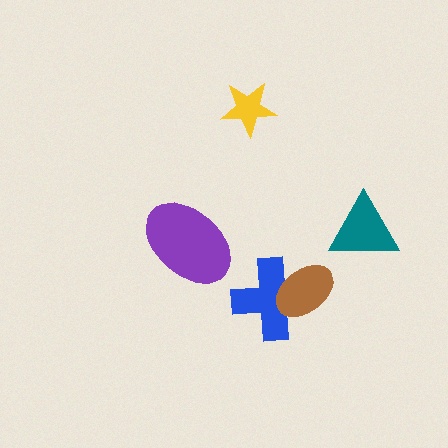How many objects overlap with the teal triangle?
0 objects overlap with the teal triangle.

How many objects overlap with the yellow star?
0 objects overlap with the yellow star.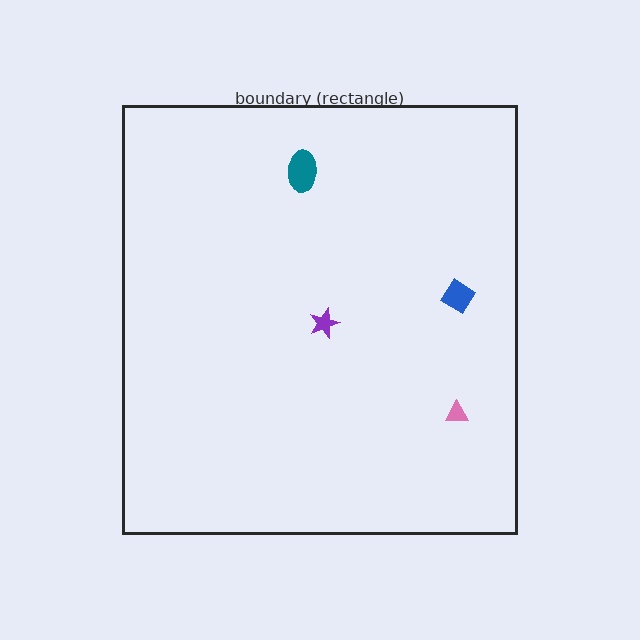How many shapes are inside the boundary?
4 inside, 0 outside.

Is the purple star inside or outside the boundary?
Inside.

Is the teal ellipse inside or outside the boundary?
Inside.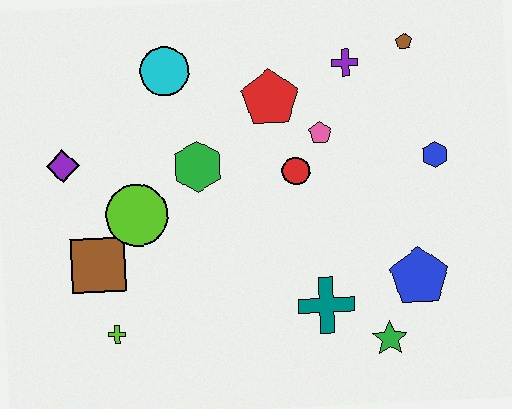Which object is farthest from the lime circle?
The brown pentagon is farthest from the lime circle.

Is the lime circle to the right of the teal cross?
No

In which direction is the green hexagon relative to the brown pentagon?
The green hexagon is to the left of the brown pentagon.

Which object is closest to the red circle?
The pink pentagon is closest to the red circle.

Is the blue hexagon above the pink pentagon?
No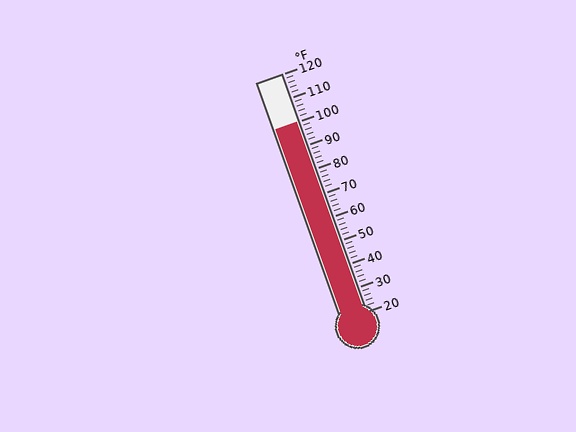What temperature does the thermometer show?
The thermometer shows approximately 100°F.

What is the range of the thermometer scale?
The thermometer scale ranges from 20°F to 120°F.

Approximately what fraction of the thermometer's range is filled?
The thermometer is filled to approximately 80% of its range.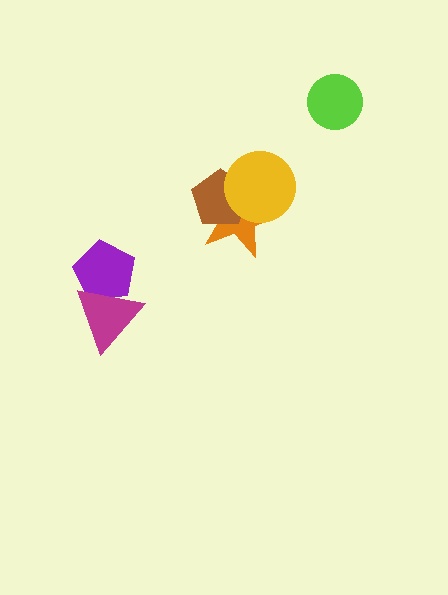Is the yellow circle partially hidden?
No, no other shape covers it.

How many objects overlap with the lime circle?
0 objects overlap with the lime circle.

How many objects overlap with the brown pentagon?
2 objects overlap with the brown pentagon.